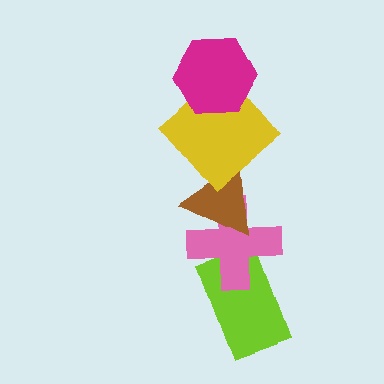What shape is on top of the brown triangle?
The yellow diamond is on top of the brown triangle.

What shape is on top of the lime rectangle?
The pink cross is on top of the lime rectangle.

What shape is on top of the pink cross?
The brown triangle is on top of the pink cross.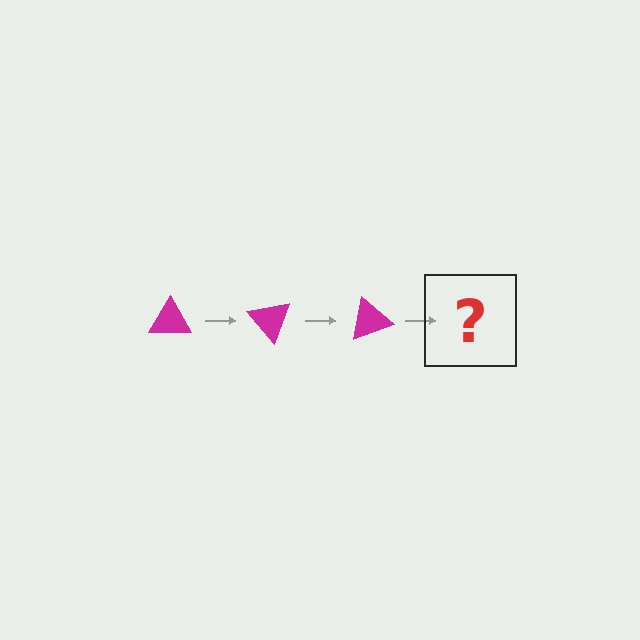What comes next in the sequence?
The next element should be a magenta triangle rotated 150 degrees.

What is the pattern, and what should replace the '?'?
The pattern is that the triangle rotates 50 degrees each step. The '?' should be a magenta triangle rotated 150 degrees.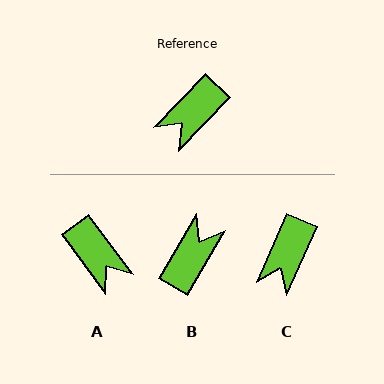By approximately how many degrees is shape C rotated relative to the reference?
Approximately 20 degrees counter-clockwise.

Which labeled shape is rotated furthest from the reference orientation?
B, about 166 degrees away.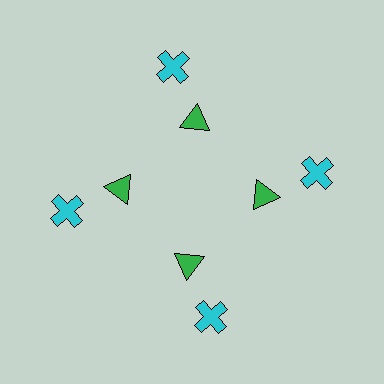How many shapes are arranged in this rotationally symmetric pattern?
There are 8 shapes, arranged in 4 groups of 2.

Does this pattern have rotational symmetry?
Yes, this pattern has 4-fold rotational symmetry. It looks the same after rotating 90 degrees around the center.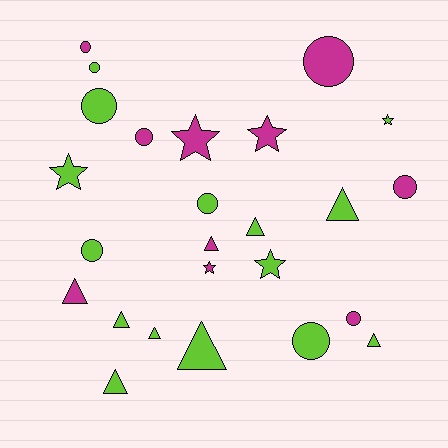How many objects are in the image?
There are 25 objects.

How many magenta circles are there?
There are 5 magenta circles.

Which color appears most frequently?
Lime, with 15 objects.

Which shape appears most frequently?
Circle, with 10 objects.